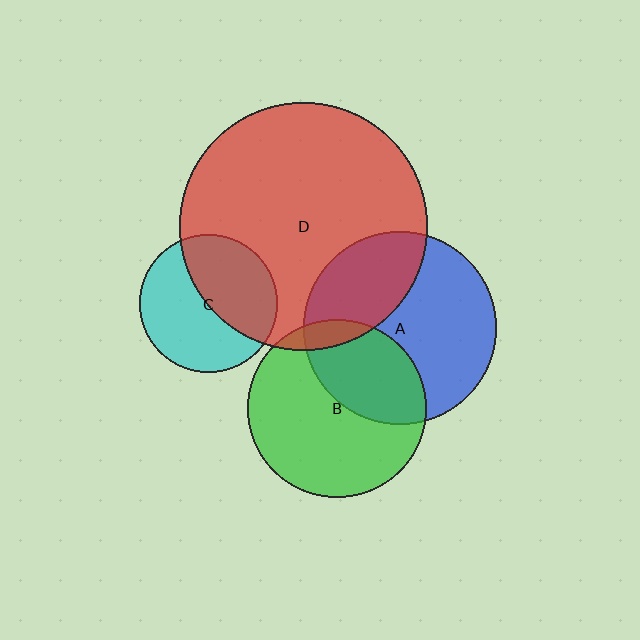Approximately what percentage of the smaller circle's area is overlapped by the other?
Approximately 45%.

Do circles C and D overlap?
Yes.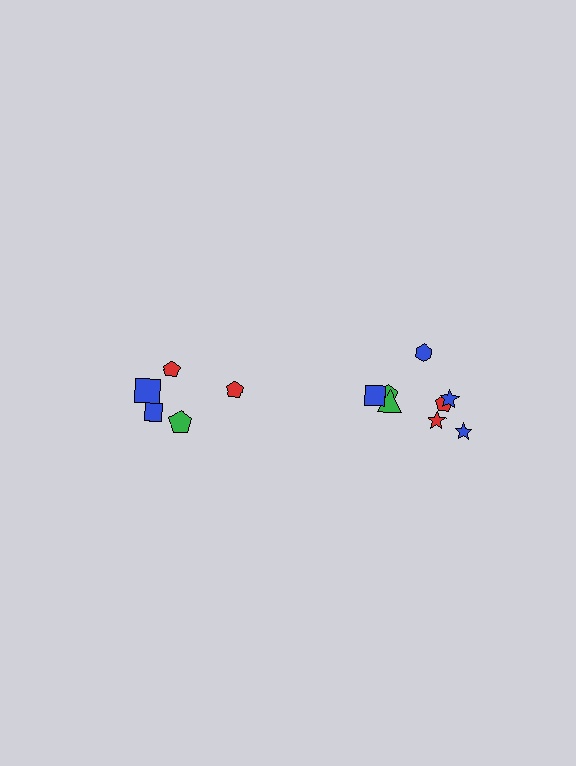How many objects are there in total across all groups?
There are 13 objects.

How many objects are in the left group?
There are 5 objects.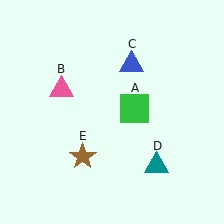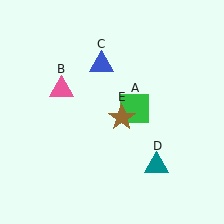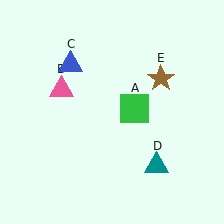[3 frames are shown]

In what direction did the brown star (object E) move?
The brown star (object E) moved up and to the right.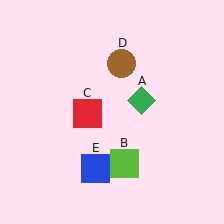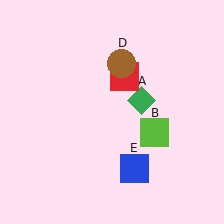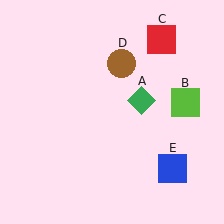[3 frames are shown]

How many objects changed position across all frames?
3 objects changed position: lime square (object B), red square (object C), blue square (object E).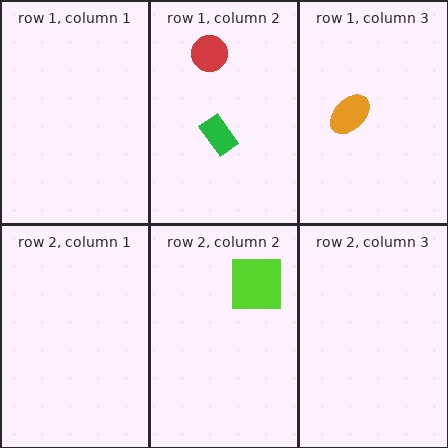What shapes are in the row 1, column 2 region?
The red circle, the green rectangle.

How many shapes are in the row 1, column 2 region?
2.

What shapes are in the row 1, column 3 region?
The orange ellipse.